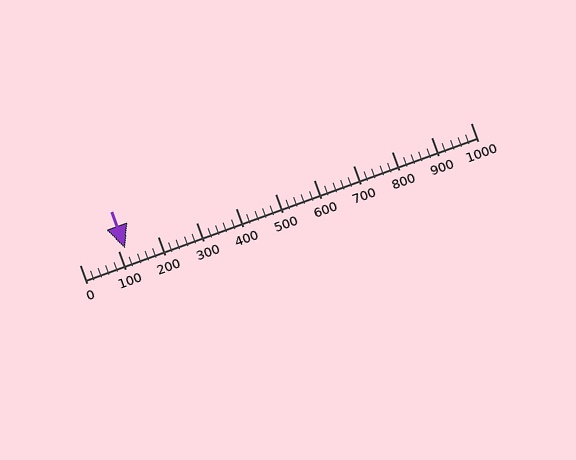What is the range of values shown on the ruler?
The ruler shows values from 0 to 1000.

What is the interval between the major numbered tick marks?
The major tick marks are spaced 100 units apart.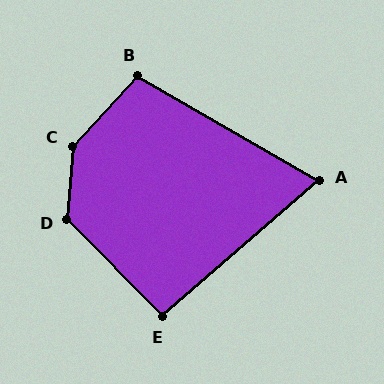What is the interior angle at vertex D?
Approximately 131 degrees (obtuse).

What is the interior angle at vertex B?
Approximately 103 degrees (obtuse).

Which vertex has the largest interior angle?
C, at approximately 141 degrees.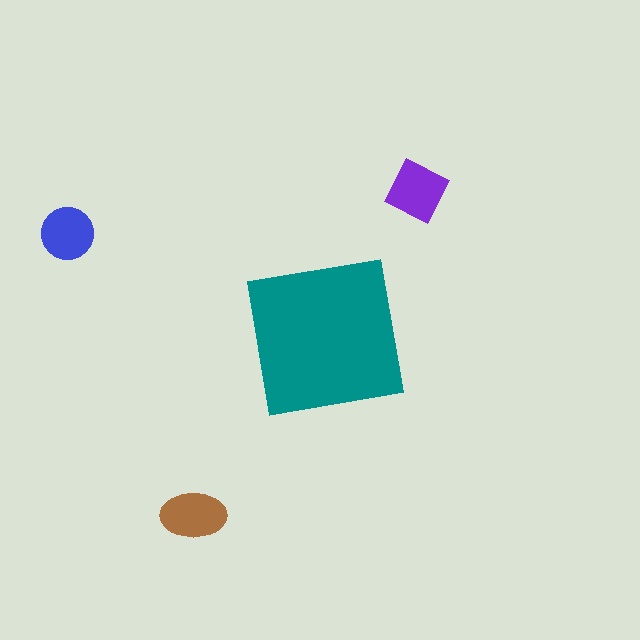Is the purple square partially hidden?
No, the purple square is fully visible.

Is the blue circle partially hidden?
No, the blue circle is fully visible.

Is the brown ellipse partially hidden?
No, the brown ellipse is fully visible.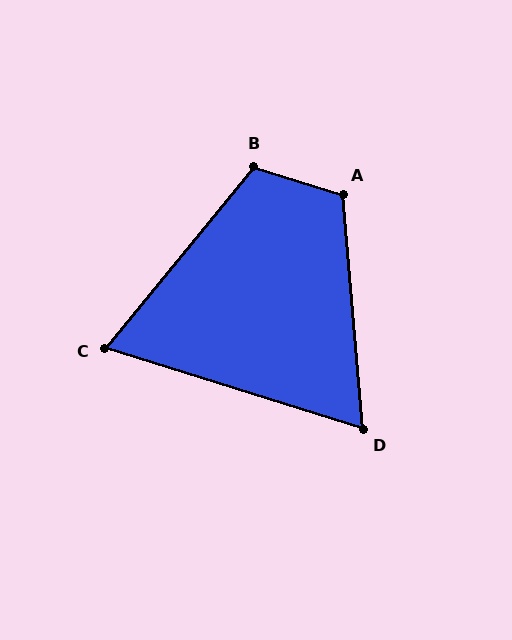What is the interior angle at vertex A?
Approximately 112 degrees (obtuse).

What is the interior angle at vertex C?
Approximately 68 degrees (acute).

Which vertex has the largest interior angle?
B, at approximately 112 degrees.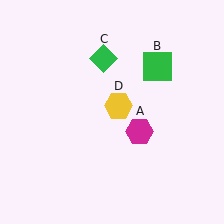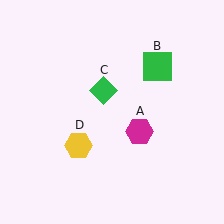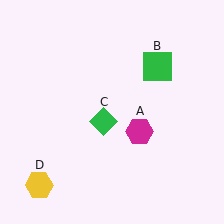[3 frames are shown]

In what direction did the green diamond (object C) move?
The green diamond (object C) moved down.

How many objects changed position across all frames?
2 objects changed position: green diamond (object C), yellow hexagon (object D).